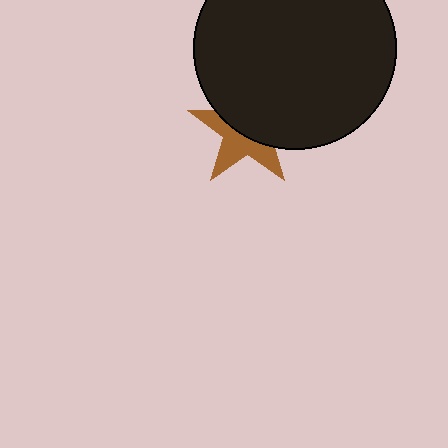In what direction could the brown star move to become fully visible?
The brown star could move down. That would shift it out from behind the black circle entirely.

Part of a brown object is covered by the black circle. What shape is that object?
It is a star.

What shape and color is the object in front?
The object in front is a black circle.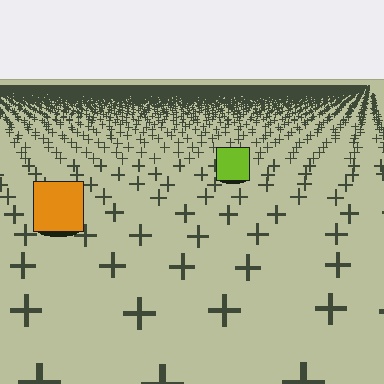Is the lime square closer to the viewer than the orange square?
No. The orange square is closer — you can tell from the texture gradient: the ground texture is coarser near it.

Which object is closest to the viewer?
The orange square is closest. The texture marks near it are larger and more spread out.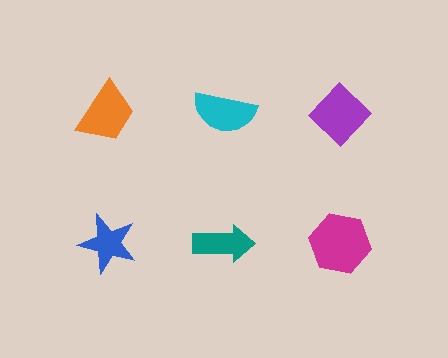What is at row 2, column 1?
A blue star.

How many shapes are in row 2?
3 shapes.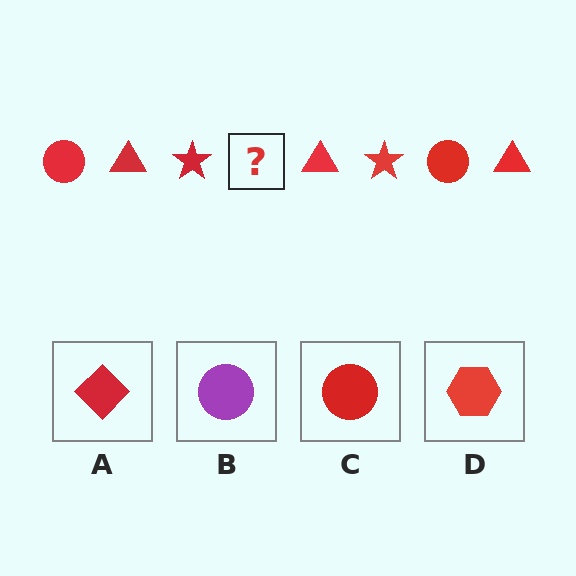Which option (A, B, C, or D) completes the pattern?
C.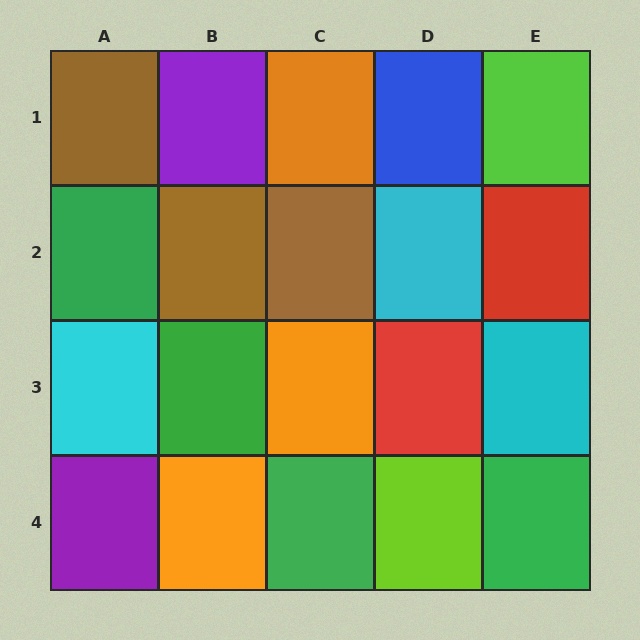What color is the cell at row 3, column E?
Cyan.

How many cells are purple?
2 cells are purple.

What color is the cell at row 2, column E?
Red.